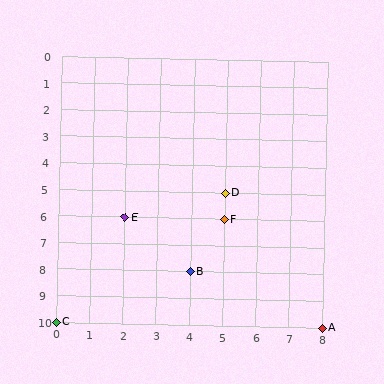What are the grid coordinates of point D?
Point D is at grid coordinates (5, 5).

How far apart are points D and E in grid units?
Points D and E are 3 columns and 1 row apart (about 3.2 grid units diagonally).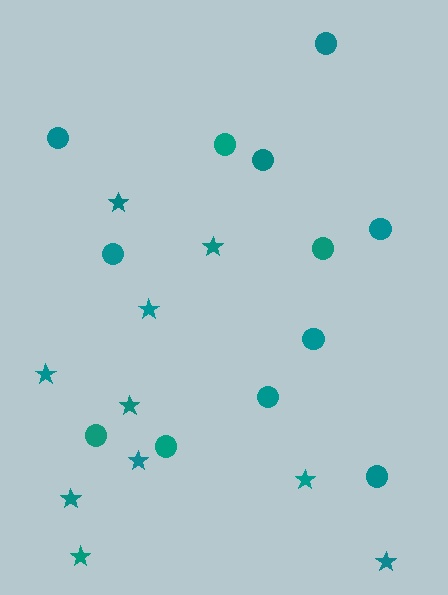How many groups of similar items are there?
There are 2 groups: one group of circles (12) and one group of stars (10).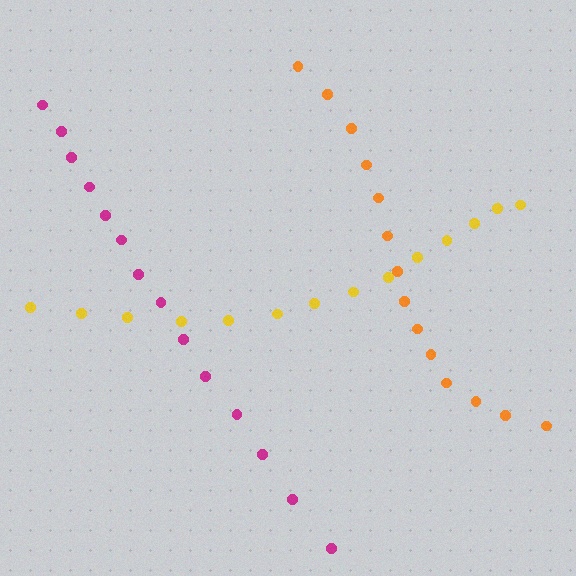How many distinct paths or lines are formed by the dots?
There are 3 distinct paths.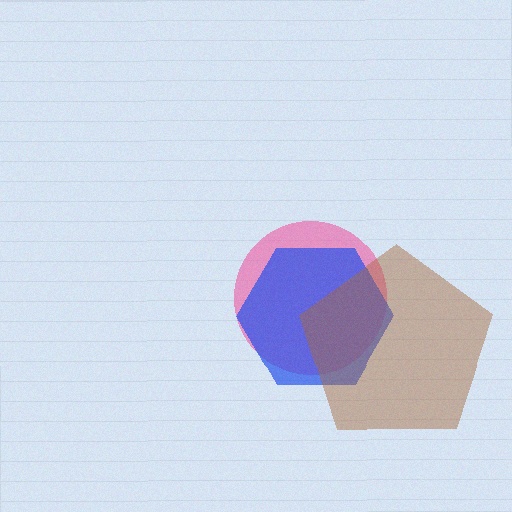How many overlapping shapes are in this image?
There are 3 overlapping shapes in the image.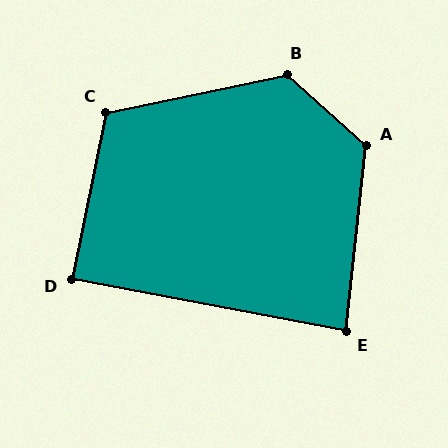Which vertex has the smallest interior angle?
E, at approximately 86 degrees.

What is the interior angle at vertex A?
Approximately 126 degrees (obtuse).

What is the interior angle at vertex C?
Approximately 113 degrees (obtuse).